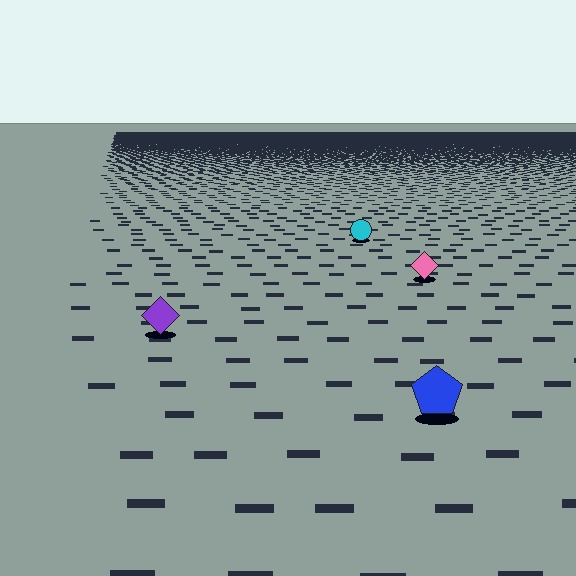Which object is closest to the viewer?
The blue pentagon is closest. The texture marks near it are larger and more spread out.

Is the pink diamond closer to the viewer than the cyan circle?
Yes. The pink diamond is closer — you can tell from the texture gradient: the ground texture is coarser near it.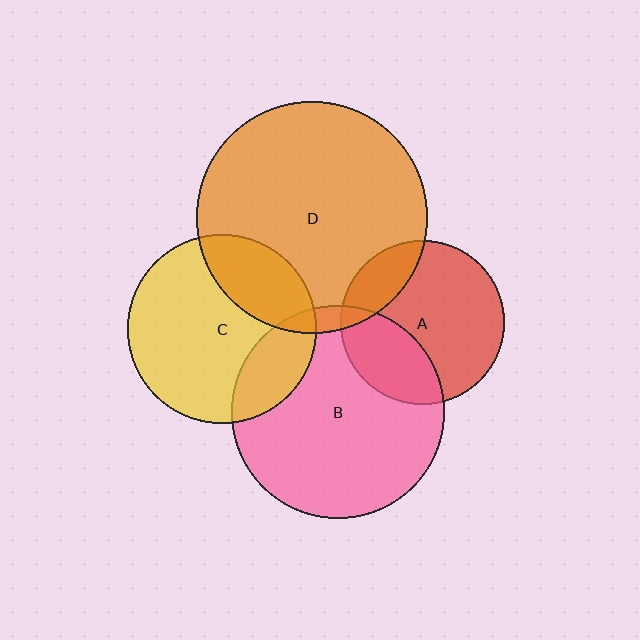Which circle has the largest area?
Circle D (orange).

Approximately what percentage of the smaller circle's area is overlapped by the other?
Approximately 25%.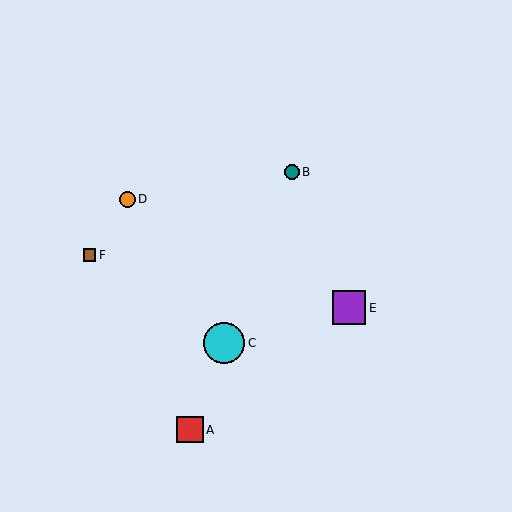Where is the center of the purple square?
The center of the purple square is at (349, 308).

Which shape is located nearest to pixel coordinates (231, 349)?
The cyan circle (labeled C) at (224, 343) is nearest to that location.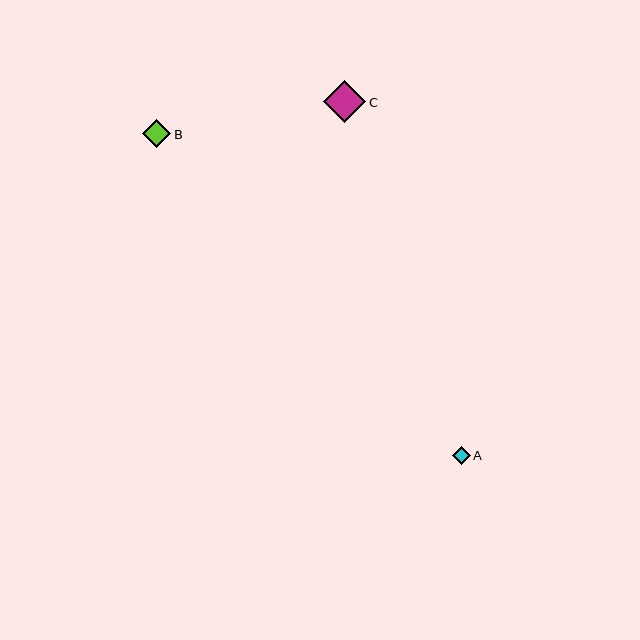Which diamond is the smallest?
Diamond A is the smallest with a size of approximately 18 pixels.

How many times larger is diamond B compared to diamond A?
Diamond B is approximately 1.6 times the size of diamond A.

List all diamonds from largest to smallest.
From largest to smallest: C, B, A.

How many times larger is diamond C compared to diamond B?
Diamond C is approximately 1.5 times the size of diamond B.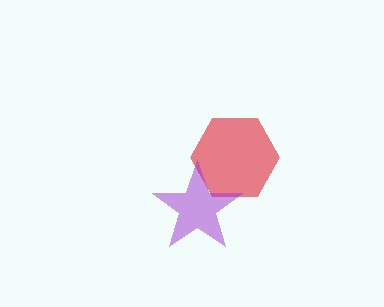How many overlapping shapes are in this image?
There are 2 overlapping shapes in the image.